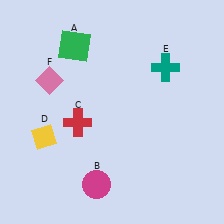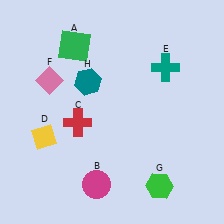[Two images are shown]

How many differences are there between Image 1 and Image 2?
There are 2 differences between the two images.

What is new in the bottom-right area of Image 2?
A green hexagon (G) was added in the bottom-right area of Image 2.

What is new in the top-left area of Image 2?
A teal hexagon (H) was added in the top-left area of Image 2.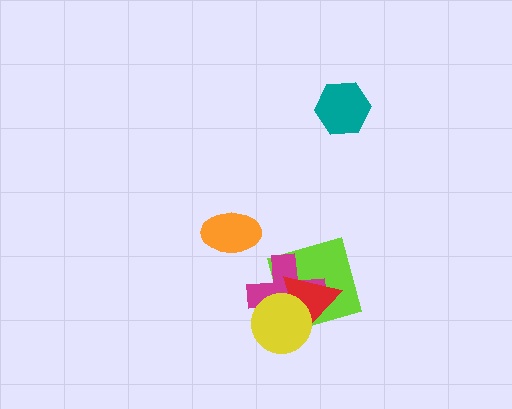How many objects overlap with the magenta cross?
3 objects overlap with the magenta cross.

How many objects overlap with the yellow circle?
3 objects overlap with the yellow circle.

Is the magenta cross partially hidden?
Yes, it is partially covered by another shape.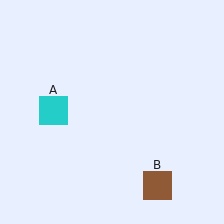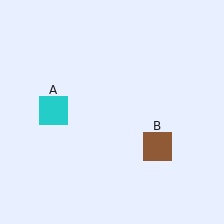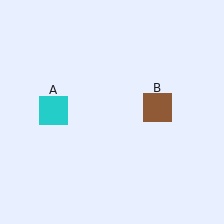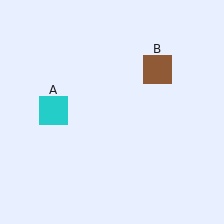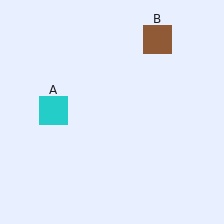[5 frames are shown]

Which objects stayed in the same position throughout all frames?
Cyan square (object A) remained stationary.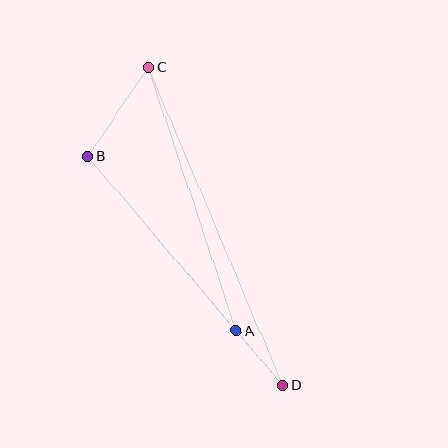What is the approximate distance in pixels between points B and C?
The distance between B and C is approximately 107 pixels.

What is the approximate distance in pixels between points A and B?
The distance between A and B is approximately 229 pixels.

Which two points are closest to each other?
Points A and D are closest to each other.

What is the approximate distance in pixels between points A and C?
The distance between A and C is approximately 277 pixels.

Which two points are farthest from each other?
Points C and D are farthest from each other.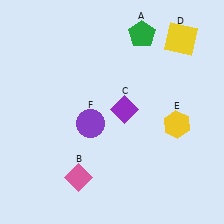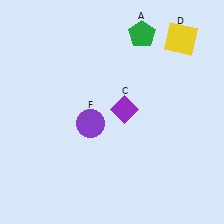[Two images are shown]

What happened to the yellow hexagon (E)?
The yellow hexagon (E) was removed in Image 2. It was in the bottom-right area of Image 1.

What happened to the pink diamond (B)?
The pink diamond (B) was removed in Image 2. It was in the bottom-left area of Image 1.